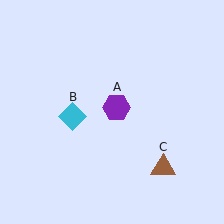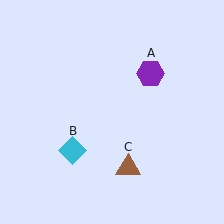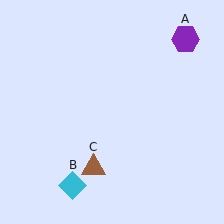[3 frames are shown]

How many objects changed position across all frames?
3 objects changed position: purple hexagon (object A), cyan diamond (object B), brown triangle (object C).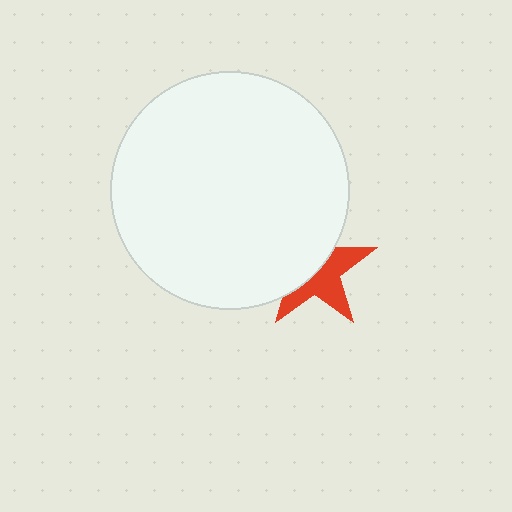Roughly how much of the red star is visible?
About half of it is visible (roughly 49%).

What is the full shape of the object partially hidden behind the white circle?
The partially hidden object is a red star.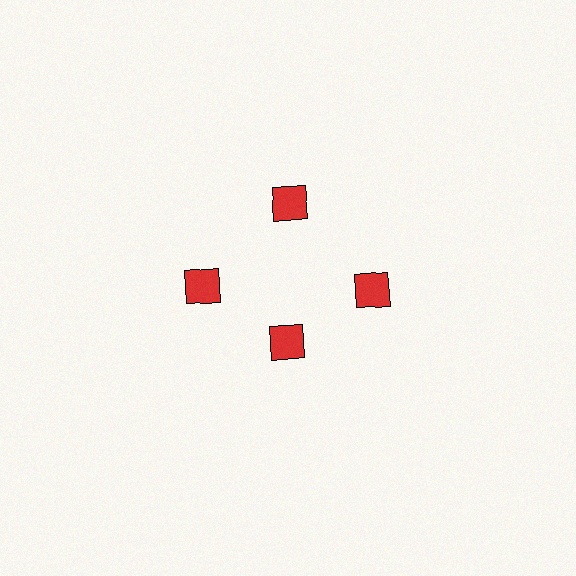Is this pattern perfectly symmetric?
No. The 4 red squares are arranged in a ring, but one element near the 6 o'clock position is pulled inward toward the center, breaking the 4-fold rotational symmetry.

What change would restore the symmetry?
The symmetry would be restored by moving it outward, back onto the ring so that all 4 squares sit at equal angles and equal distance from the center.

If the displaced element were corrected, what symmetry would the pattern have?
It would have 4-fold rotational symmetry — the pattern would map onto itself every 90 degrees.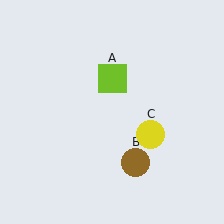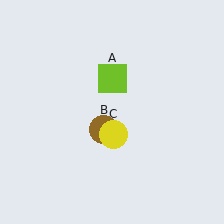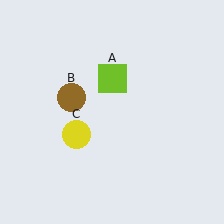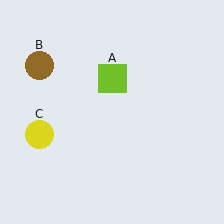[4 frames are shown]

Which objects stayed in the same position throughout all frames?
Lime square (object A) remained stationary.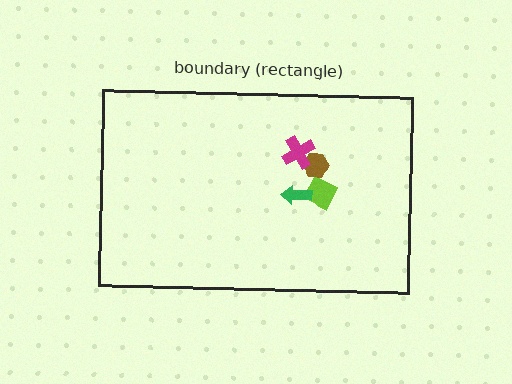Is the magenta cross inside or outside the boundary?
Inside.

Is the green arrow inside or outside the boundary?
Inside.